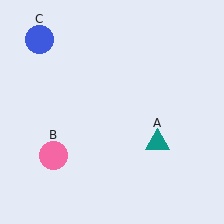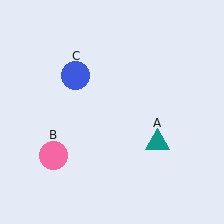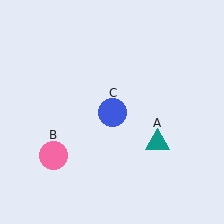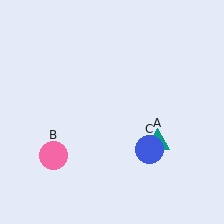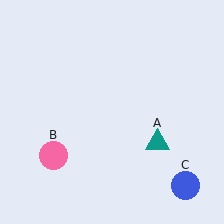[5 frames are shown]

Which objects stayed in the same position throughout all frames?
Teal triangle (object A) and pink circle (object B) remained stationary.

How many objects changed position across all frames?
1 object changed position: blue circle (object C).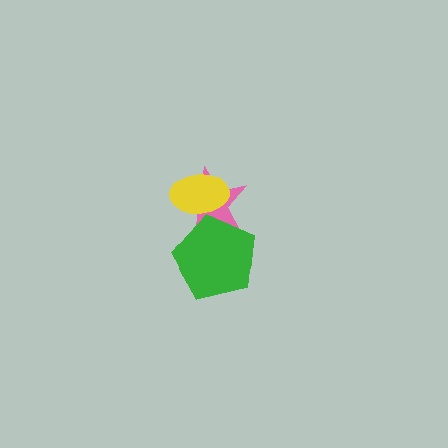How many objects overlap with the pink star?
2 objects overlap with the pink star.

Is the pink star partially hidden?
Yes, it is partially covered by another shape.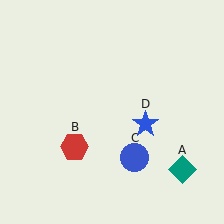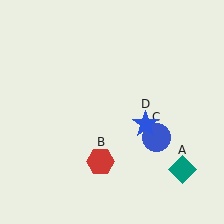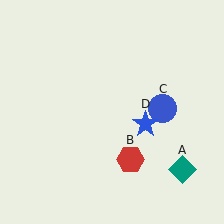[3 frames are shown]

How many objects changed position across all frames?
2 objects changed position: red hexagon (object B), blue circle (object C).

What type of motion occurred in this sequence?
The red hexagon (object B), blue circle (object C) rotated counterclockwise around the center of the scene.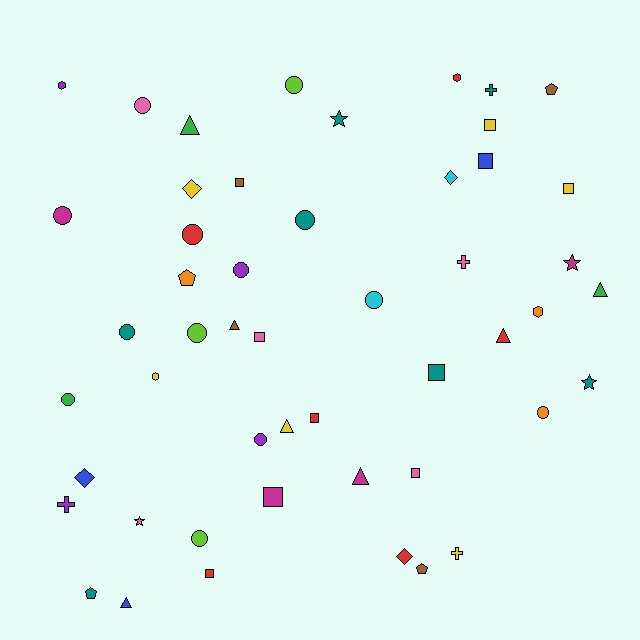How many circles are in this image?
There are 13 circles.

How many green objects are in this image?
There are 3 green objects.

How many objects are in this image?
There are 50 objects.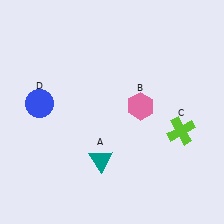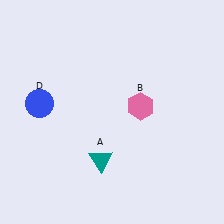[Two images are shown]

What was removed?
The lime cross (C) was removed in Image 2.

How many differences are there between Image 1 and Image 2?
There is 1 difference between the two images.